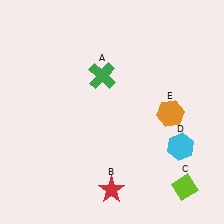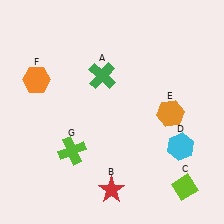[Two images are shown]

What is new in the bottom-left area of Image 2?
A lime cross (G) was added in the bottom-left area of Image 2.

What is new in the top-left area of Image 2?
An orange hexagon (F) was added in the top-left area of Image 2.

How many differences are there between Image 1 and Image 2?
There are 2 differences between the two images.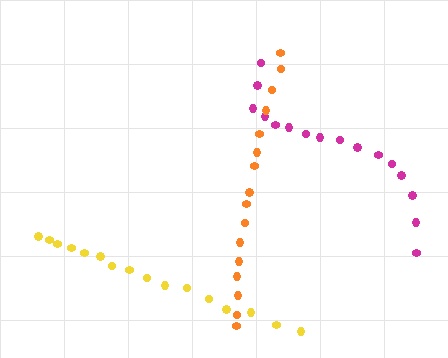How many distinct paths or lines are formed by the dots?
There are 3 distinct paths.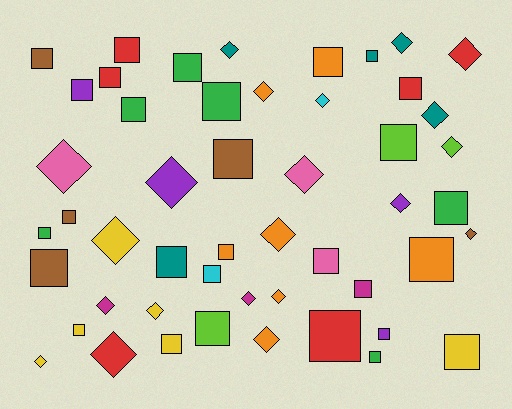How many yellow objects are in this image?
There are 6 yellow objects.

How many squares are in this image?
There are 29 squares.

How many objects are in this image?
There are 50 objects.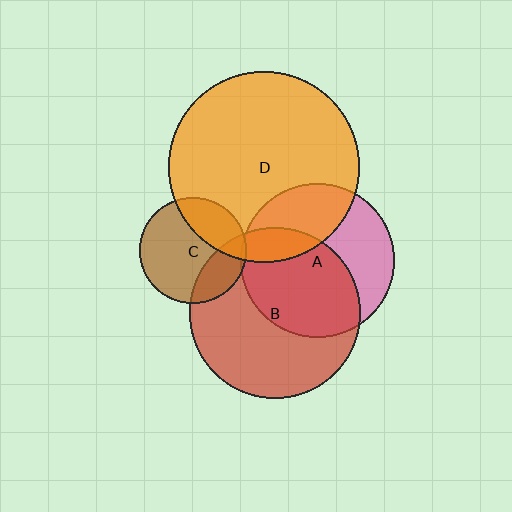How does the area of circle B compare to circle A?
Approximately 1.2 times.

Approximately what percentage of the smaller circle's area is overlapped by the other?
Approximately 30%.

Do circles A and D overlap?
Yes.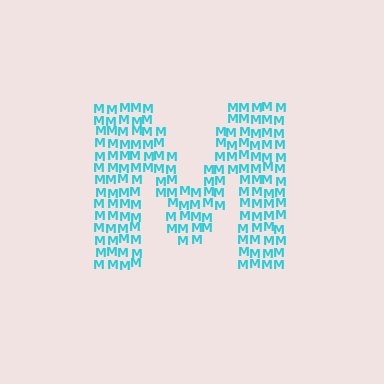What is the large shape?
The large shape is the letter M.